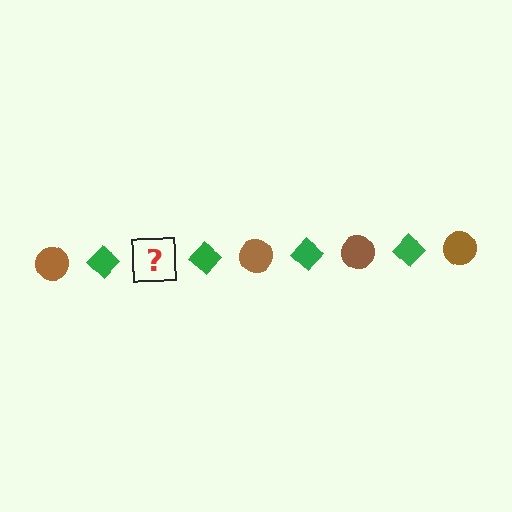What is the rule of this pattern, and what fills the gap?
The rule is that the pattern alternates between brown circle and green diamond. The gap should be filled with a brown circle.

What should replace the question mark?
The question mark should be replaced with a brown circle.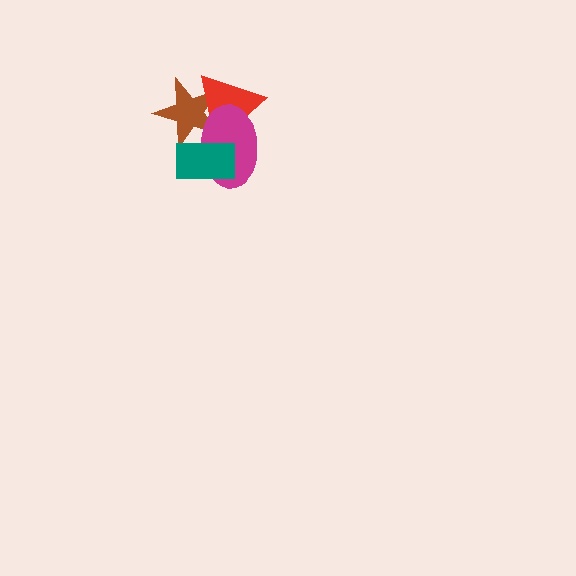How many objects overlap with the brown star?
3 objects overlap with the brown star.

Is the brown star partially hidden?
Yes, it is partially covered by another shape.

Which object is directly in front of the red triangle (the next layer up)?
The magenta ellipse is directly in front of the red triangle.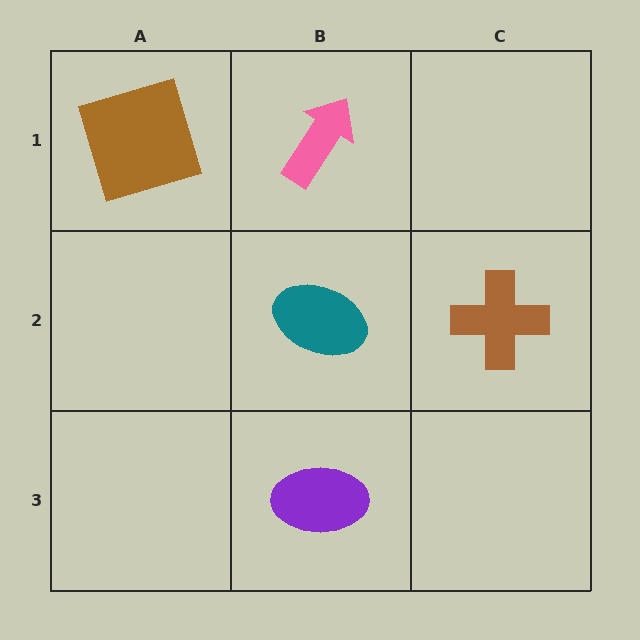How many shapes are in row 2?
2 shapes.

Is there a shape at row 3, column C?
No, that cell is empty.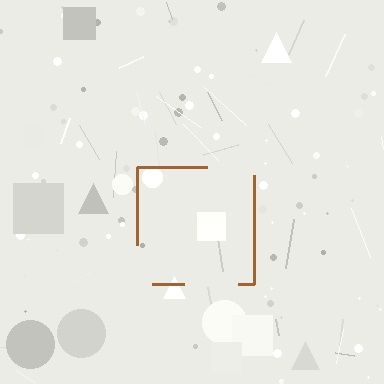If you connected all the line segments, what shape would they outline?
They would outline a square.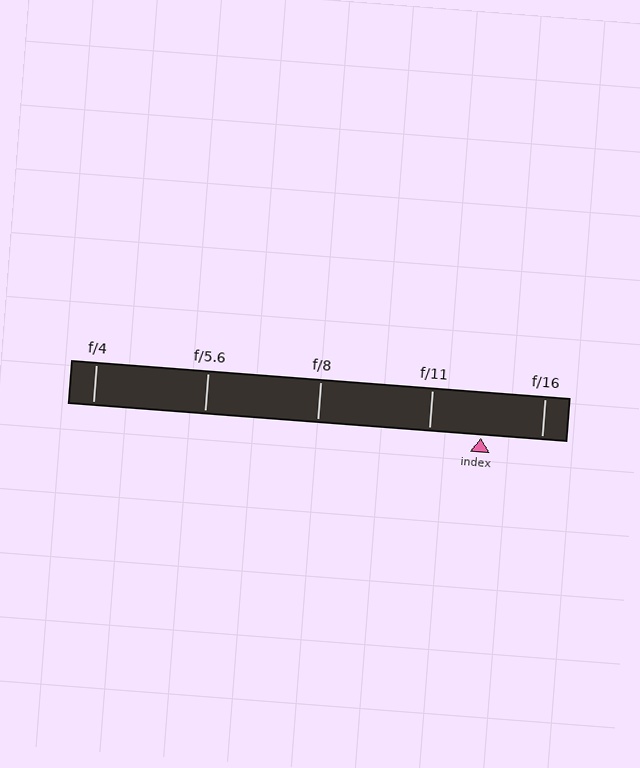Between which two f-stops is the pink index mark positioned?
The index mark is between f/11 and f/16.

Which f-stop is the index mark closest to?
The index mark is closest to f/11.